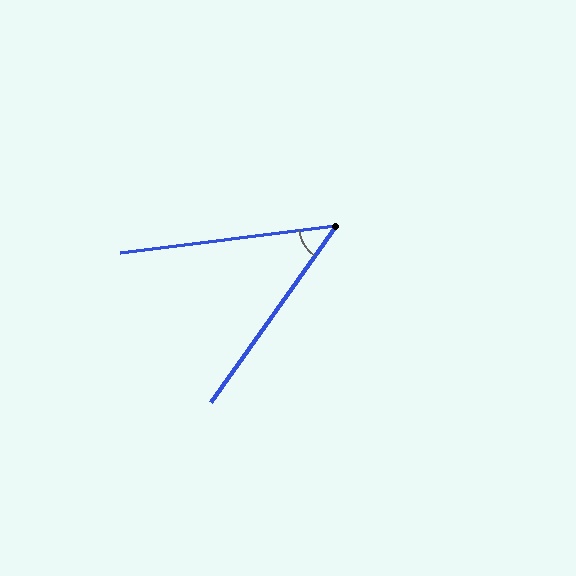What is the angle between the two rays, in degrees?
Approximately 47 degrees.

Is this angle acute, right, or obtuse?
It is acute.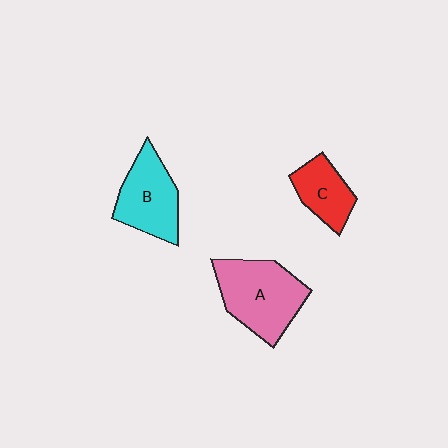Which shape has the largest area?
Shape A (pink).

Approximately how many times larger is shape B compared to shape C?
Approximately 1.4 times.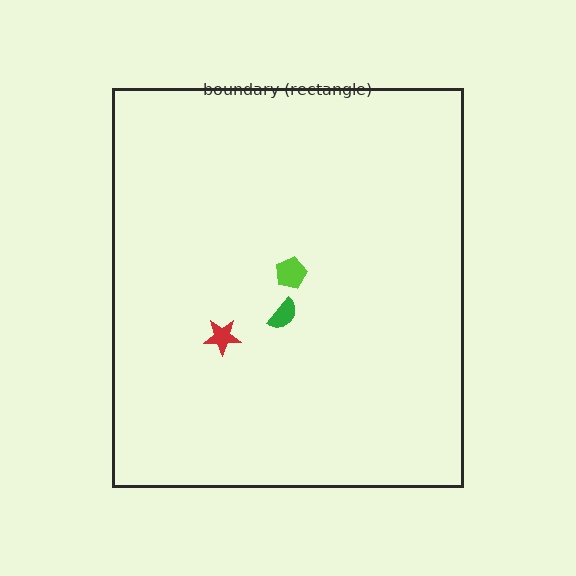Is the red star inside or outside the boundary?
Inside.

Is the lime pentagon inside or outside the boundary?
Inside.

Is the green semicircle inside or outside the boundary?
Inside.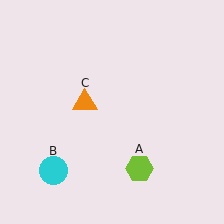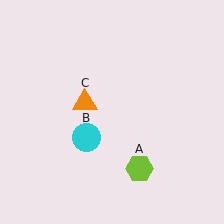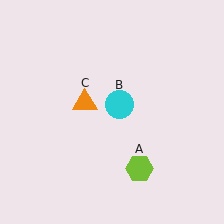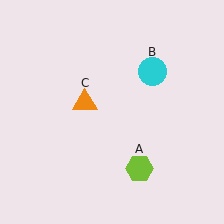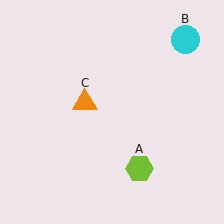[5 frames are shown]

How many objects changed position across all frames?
1 object changed position: cyan circle (object B).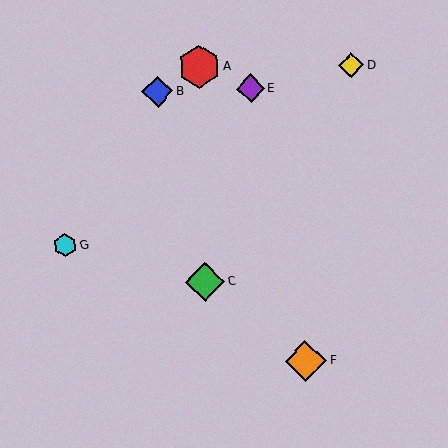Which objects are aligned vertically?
Objects A, C are aligned vertically.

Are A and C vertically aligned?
Yes, both are at x≈199.